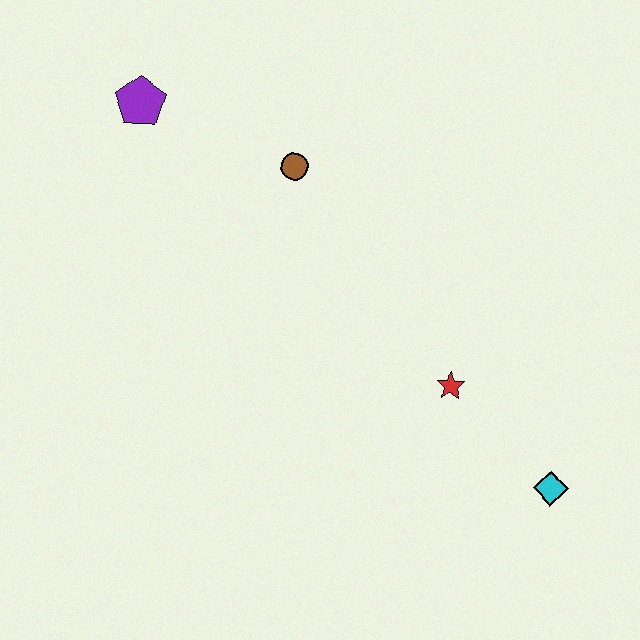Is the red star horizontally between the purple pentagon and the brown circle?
No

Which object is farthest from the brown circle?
The cyan diamond is farthest from the brown circle.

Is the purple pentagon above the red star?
Yes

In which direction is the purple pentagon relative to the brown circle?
The purple pentagon is to the left of the brown circle.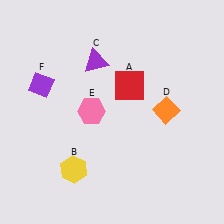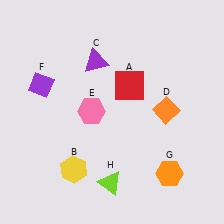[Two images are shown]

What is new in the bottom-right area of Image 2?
An orange hexagon (G) was added in the bottom-right area of Image 2.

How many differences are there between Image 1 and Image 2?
There are 2 differences between the two images.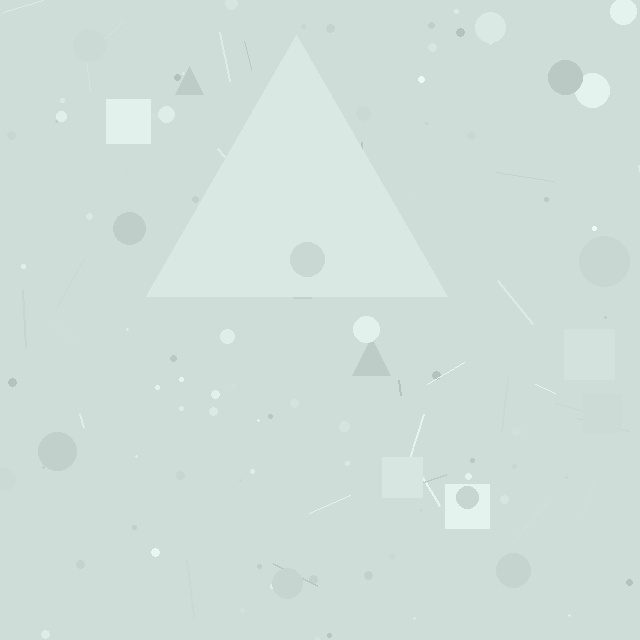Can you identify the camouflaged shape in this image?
The camouflaged shape is a triangle.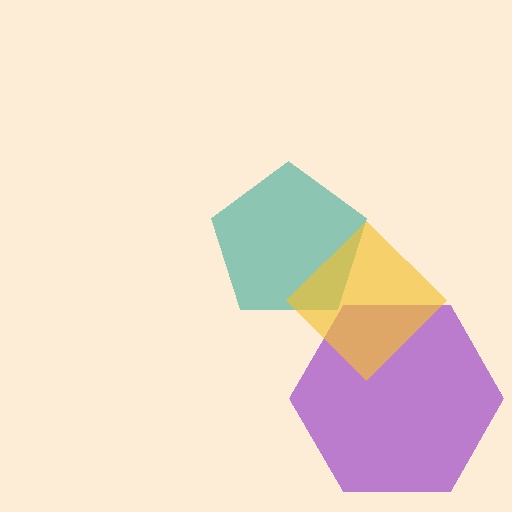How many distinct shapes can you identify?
There are 3 distinct shapes: a teal pentagon, a purple hexagon, a yellow diamond.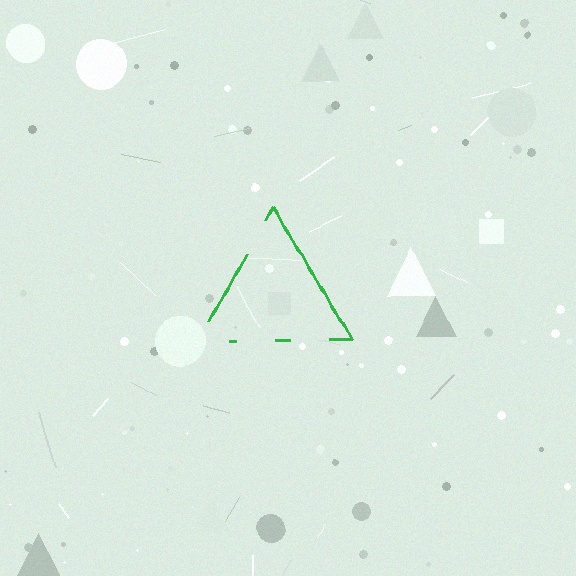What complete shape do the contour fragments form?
The contour fragments form a triangle.